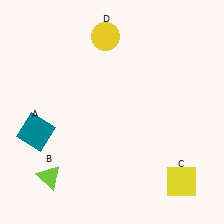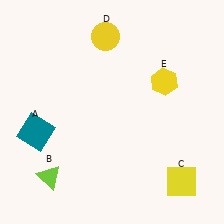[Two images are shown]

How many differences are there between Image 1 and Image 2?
There is 1 difference between the two images.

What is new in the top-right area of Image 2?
A yellow hexagon (E) was added in the top-right area of Image 2.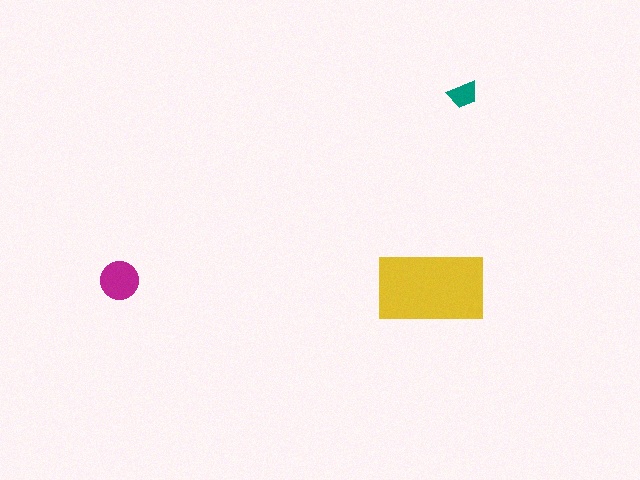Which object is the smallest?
The teal trapezoid.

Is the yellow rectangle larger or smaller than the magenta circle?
Larger.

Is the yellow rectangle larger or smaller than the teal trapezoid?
Larger.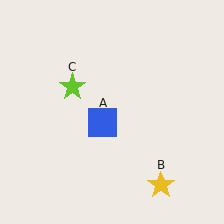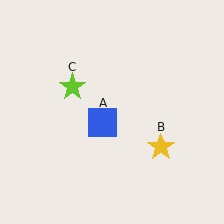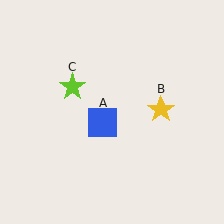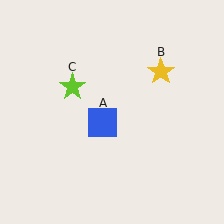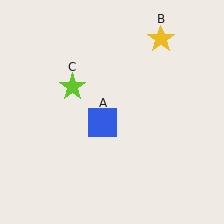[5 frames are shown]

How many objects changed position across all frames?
1 object changed position: yellow star (object B).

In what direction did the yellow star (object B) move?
The yellow star (object B) moved up.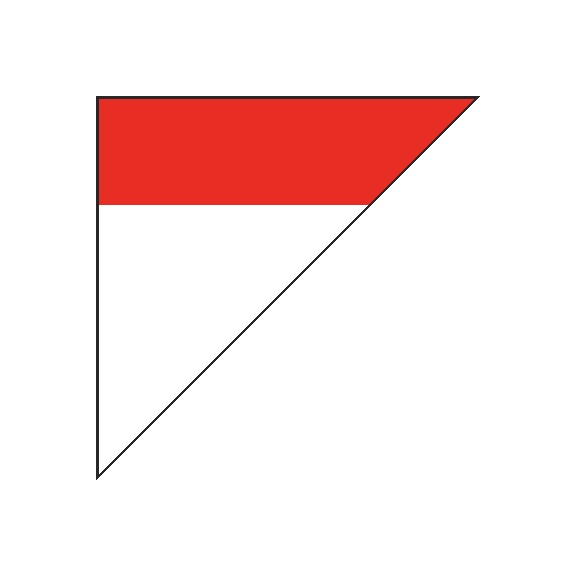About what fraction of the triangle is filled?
About one half (1/2).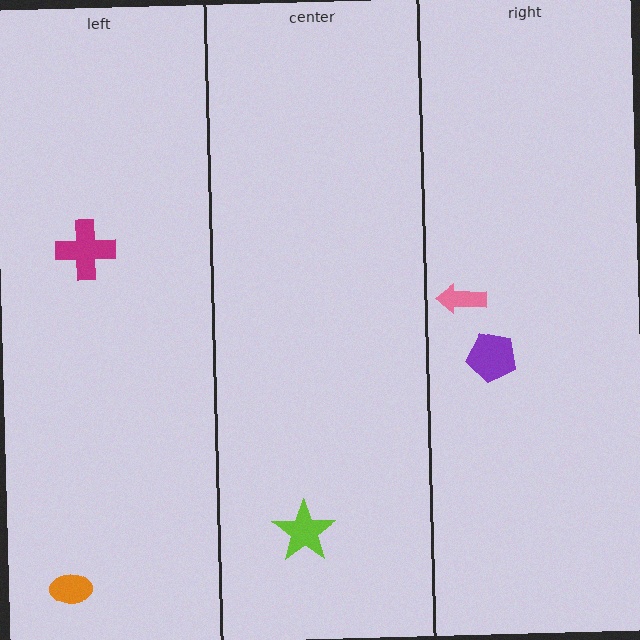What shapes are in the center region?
The lime star.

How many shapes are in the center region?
1.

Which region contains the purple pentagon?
The right region.